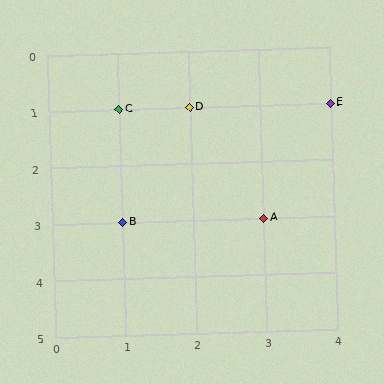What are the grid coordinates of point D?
Point D is at grid coordinates (2, 1).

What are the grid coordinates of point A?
Point A is at grid coordinates (3, 3).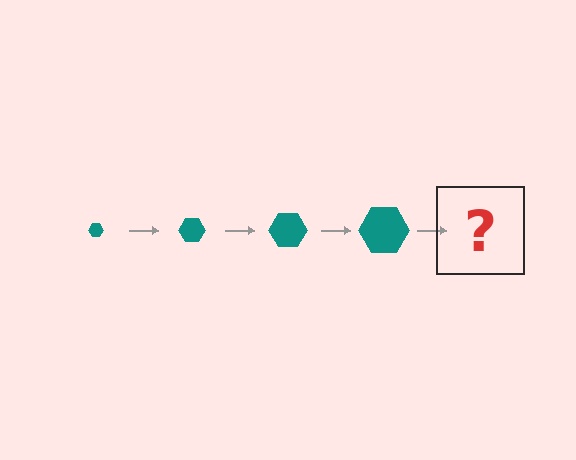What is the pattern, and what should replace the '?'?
The pattern is that the hexagon gets progressively larger each step. The '?' should be a teal hexagon, larger than the previous one.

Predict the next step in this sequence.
The next step is a teal hexagon, larger than the previous one.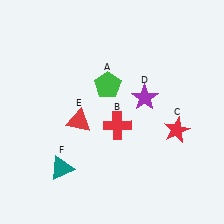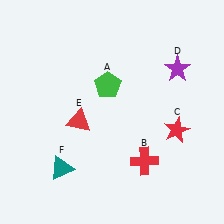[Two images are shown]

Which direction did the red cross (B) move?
The red cross (B) moved down.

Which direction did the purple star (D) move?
The purple star (D) moved right.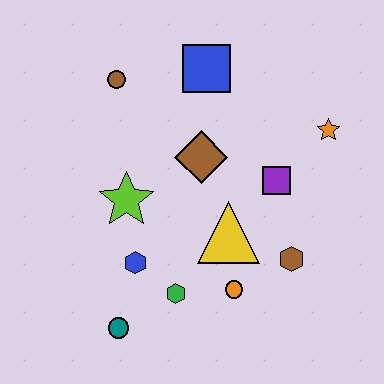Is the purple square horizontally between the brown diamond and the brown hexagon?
Yes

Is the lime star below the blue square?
Yes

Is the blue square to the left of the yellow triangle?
Yes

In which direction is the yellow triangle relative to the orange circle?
The yellow triangle is above the orange circle.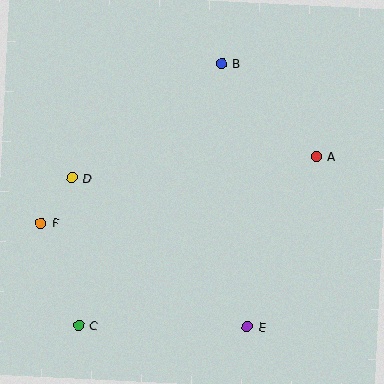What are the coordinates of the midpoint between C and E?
The midpoint between C and E is at (163, 326).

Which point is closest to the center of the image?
Point D at (72, 178) is closest to the center.